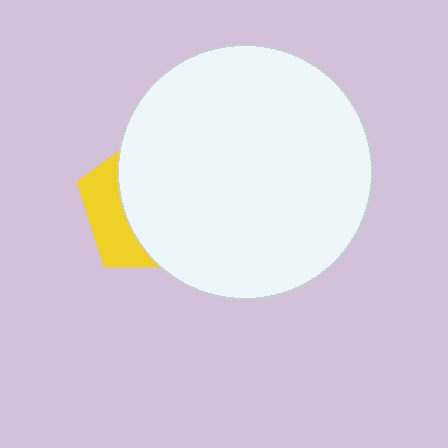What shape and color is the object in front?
The object in front is a white circle.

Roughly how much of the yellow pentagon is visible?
A small part of it is visible (roughly 30%).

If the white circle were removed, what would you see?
You would see the complete yellow pentagon.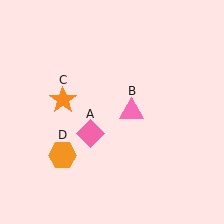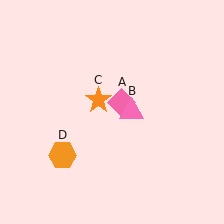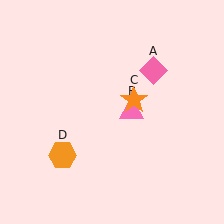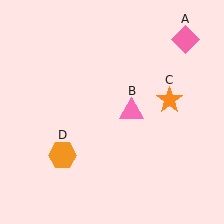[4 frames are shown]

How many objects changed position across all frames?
2 objects changed position: pink diamond (object A), orange star (object C).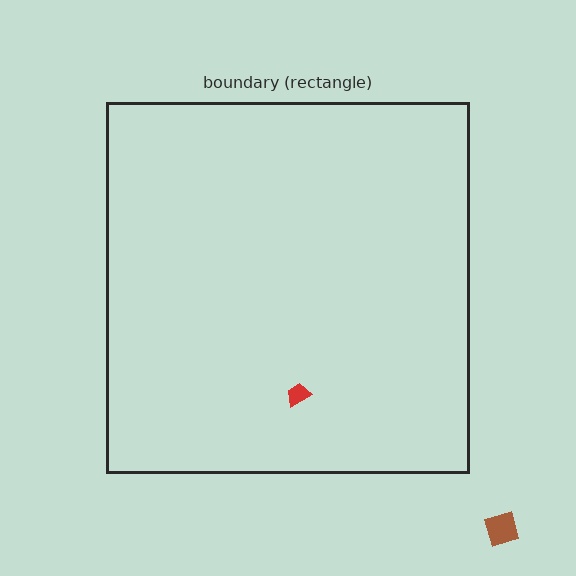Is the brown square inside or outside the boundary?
Outside.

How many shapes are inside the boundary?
1 inside, 1 outside.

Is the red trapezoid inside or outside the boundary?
Inside.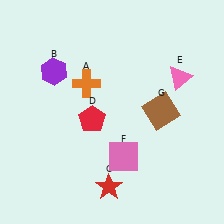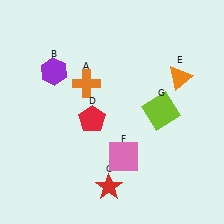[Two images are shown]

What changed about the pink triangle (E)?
In Image 1, E is pink. In Image 2, it changed to orange.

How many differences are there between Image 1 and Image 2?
There are 2 differences between the two images.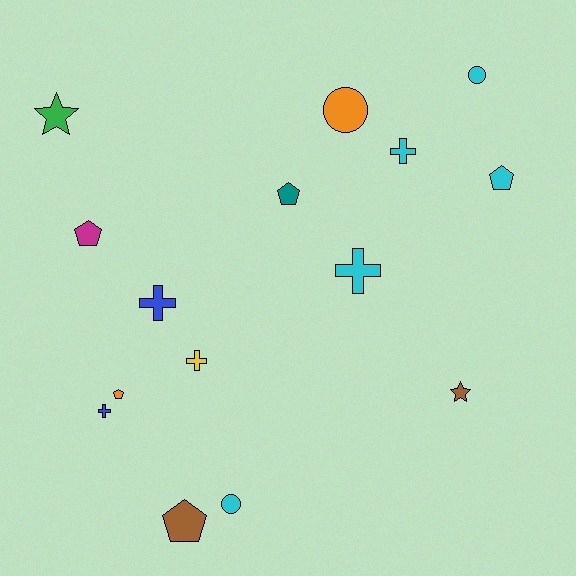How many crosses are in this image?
There are 5 crosses.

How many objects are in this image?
There are 15 objects.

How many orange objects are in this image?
There are 2 orange objects.